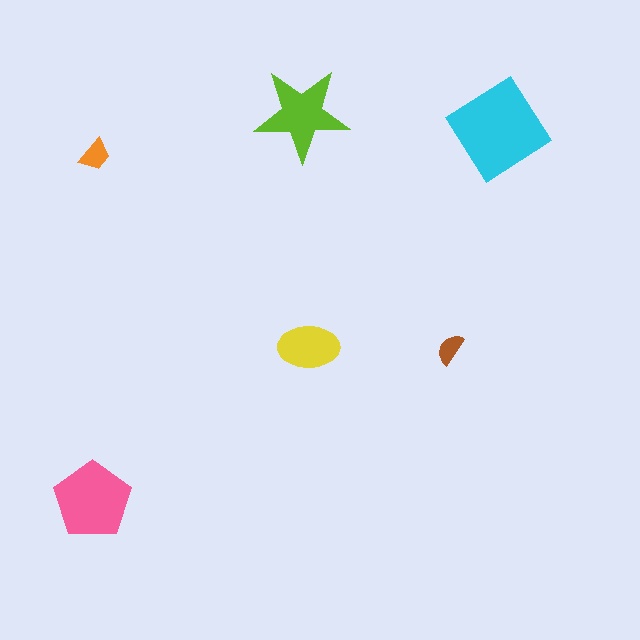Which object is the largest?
The cyan diamond.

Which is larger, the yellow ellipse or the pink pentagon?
The pink pentagon.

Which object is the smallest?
The brown semicircle.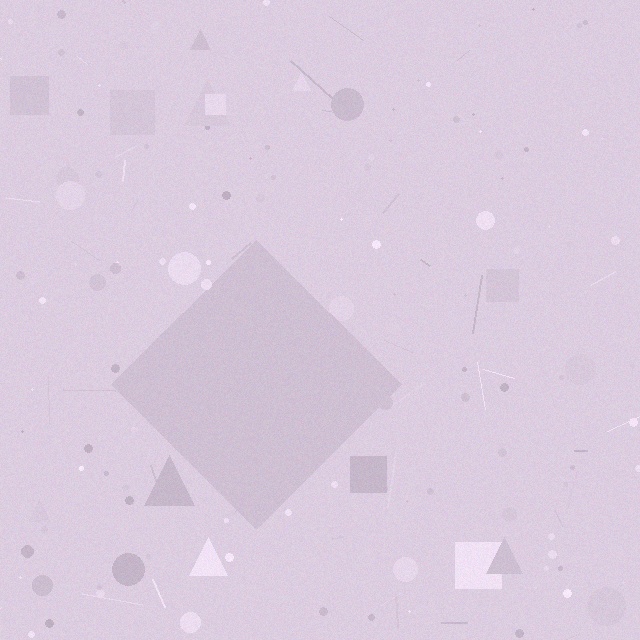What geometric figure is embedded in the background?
A diamond is embedded in the background.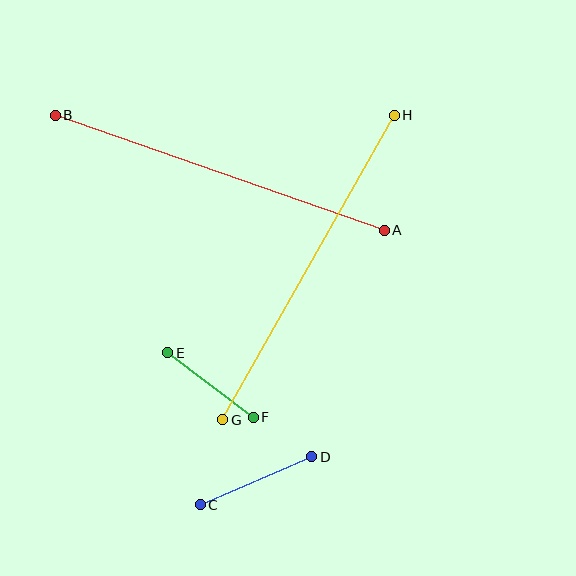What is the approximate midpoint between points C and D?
The midpoint is at approximately (256, 481) pixels.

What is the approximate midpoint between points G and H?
The midpoint is at approximately (309, 268) pixels.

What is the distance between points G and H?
The distance is approximately 349 pixels.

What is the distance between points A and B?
The distance is approximately 349 pixels.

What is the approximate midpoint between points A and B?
The midpoint is at approximately (220, 173) pixels.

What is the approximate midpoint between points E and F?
The midpoint is at approximately (211, 385) pixels.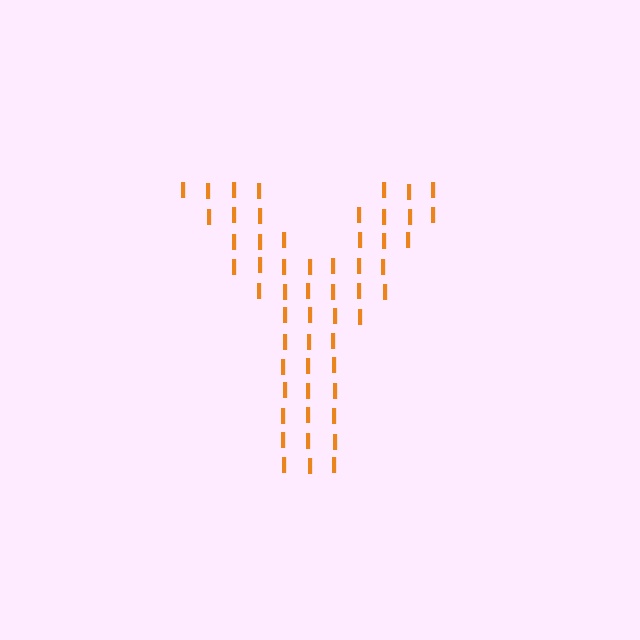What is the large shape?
The large shape is the letter Y.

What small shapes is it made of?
It is made of small letter I's.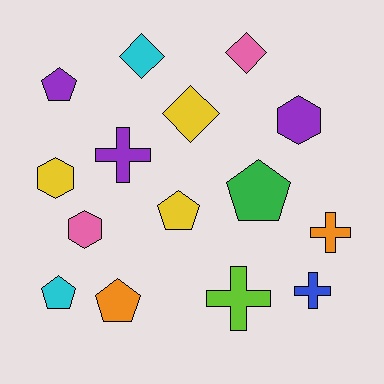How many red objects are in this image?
There are no red objects.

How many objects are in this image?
There are 15 objects.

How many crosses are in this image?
There are 4 crosses.